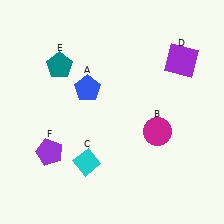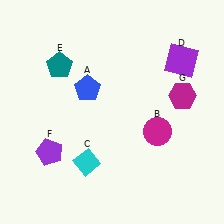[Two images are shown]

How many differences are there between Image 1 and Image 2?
There is 1 difference between the two images.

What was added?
A magenta hexagon (G) was added in Image 2.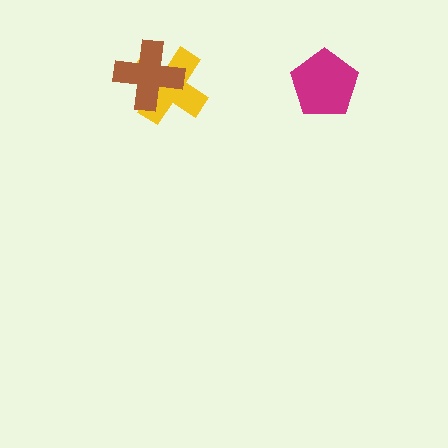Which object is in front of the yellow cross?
The brown cross is in front of the yellow cross.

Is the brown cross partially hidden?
No, no other shape covers it.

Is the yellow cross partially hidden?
Yes, it is partially covered by another shape.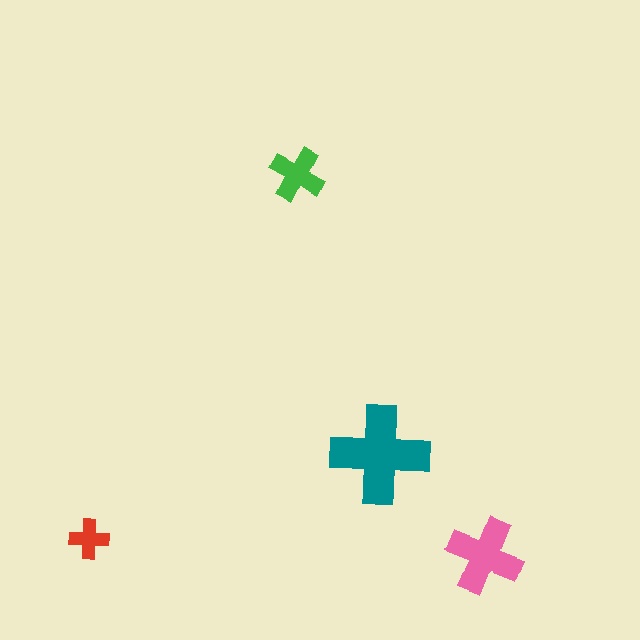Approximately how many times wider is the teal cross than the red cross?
About 2.5 times wider.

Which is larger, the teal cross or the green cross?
The teal one.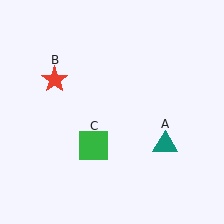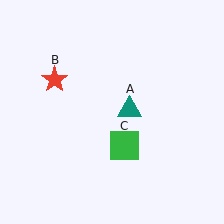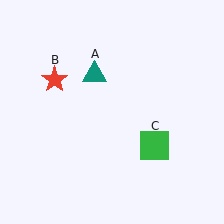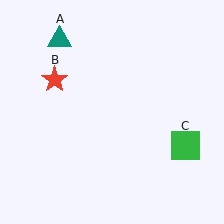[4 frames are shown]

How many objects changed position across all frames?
2 objects changed position: teal triangle (object A), green square (object C).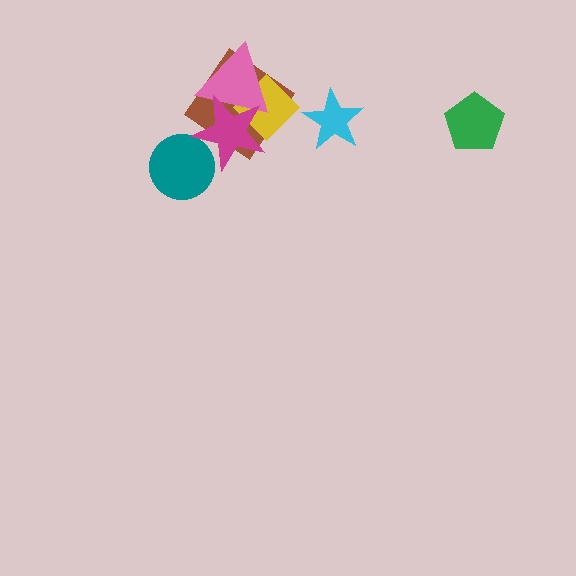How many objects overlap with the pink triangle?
3 objects overlap with the pink triangle.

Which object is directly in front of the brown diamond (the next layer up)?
The yellow diamond is directly in front of the brown diamond.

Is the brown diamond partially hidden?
Yes, it is partially covered by another shape.